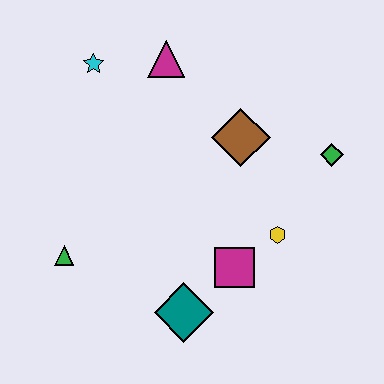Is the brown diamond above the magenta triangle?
No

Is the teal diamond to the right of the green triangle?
Yes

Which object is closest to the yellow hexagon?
The magenta square is closest to the yellow hexagon.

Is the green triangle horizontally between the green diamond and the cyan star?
No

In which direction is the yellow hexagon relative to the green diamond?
The yellow hexagon is below the green diamond.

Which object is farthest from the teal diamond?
The cyan star is farthest from the teal diamond.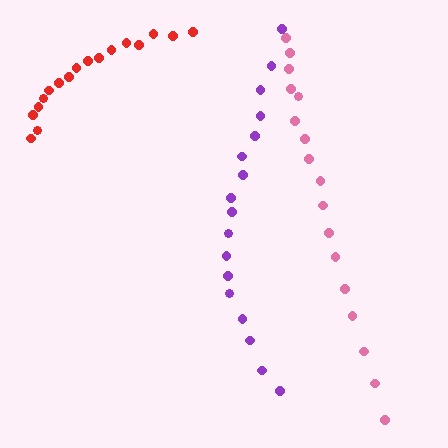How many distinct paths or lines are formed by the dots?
There are 3 distinct paths.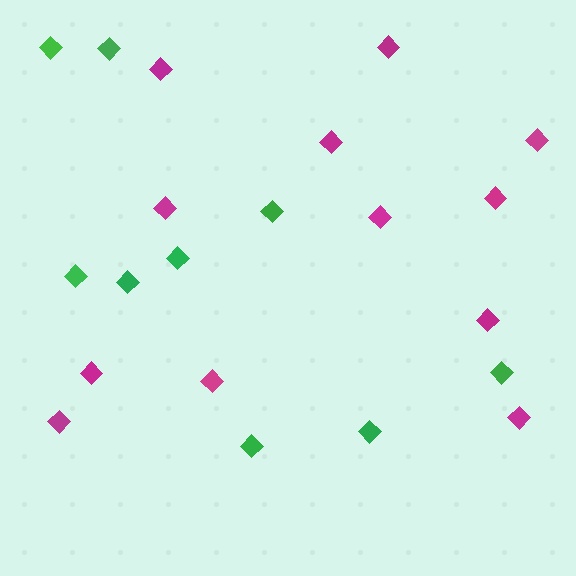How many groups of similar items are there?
There are 2 groups: one group of magenta diamonds (12) and one group of green diamonds (9).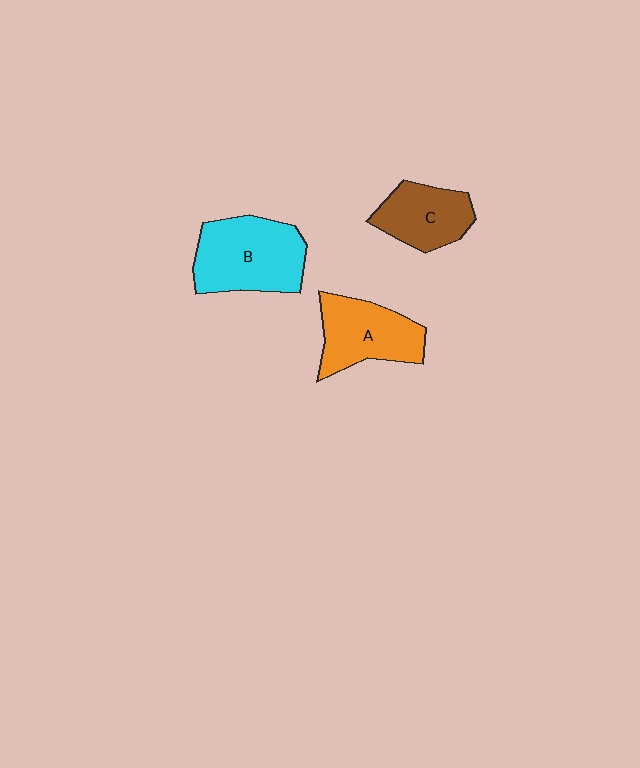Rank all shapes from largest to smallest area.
From largest to smallest: B (cyan), A (orange), C (brown).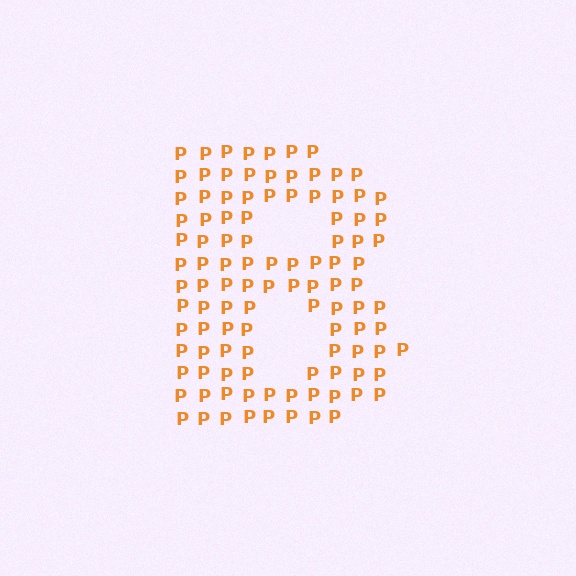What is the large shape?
The large shape is the letter B.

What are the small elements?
The small elements are letter P's.